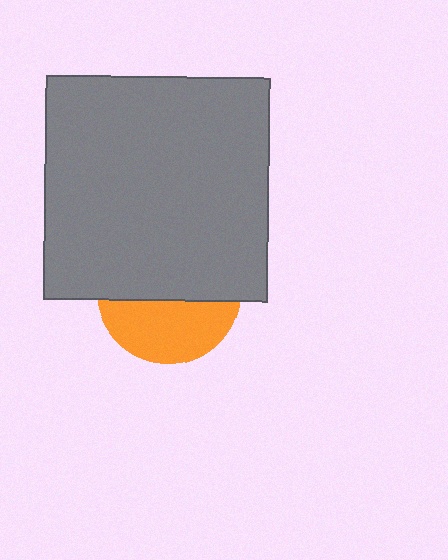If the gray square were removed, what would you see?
You would see the complete orange circle.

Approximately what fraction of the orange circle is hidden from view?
Roughly 57% of the orange circle is hidden behind the gray square.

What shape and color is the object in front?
The object in front is a gray square.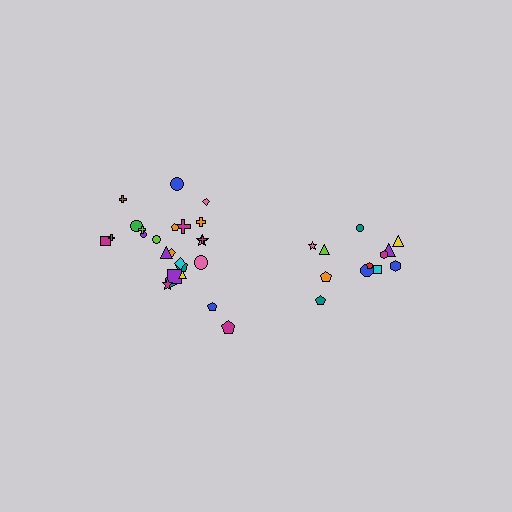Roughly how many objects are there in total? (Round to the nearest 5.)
Roughly 35 objects in total.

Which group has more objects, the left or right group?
The left group.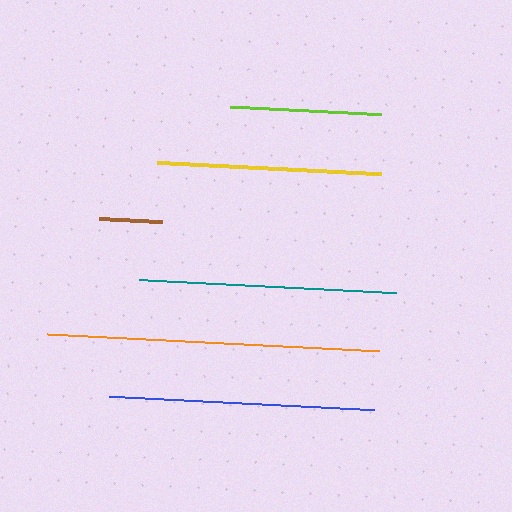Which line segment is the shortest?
The brown line is the shortest at approximately 63 pixels.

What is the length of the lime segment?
The lime segment is approximately 151 pixels long.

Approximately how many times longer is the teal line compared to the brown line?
The teal line is approximately 4.1 times the length of the brown line.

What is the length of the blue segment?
The blue segment is approximately 266 pixels long.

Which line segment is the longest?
The orange line is the longest at approximately 333 pixels.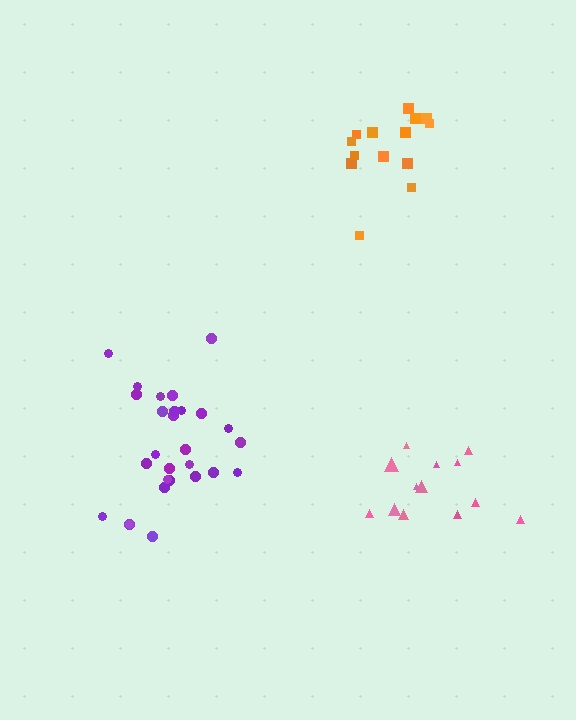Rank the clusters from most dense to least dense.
purple, orange, pink.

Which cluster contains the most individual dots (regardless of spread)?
Purple (28).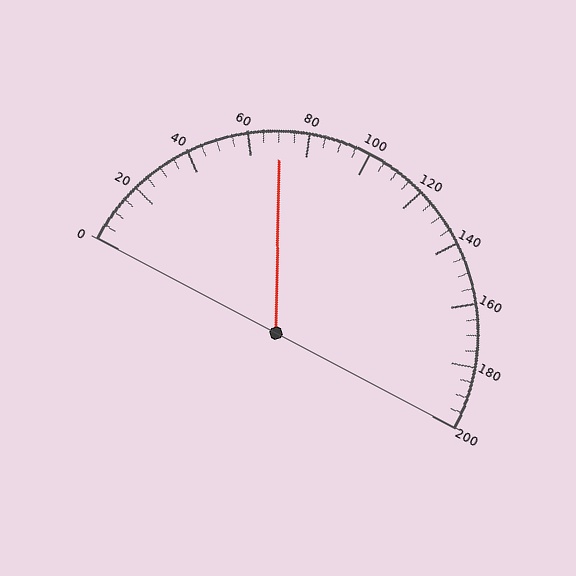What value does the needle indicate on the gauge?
The needle indicates approximately 70.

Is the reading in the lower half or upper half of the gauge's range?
The reading is in the lower half of the range (0 to 200).